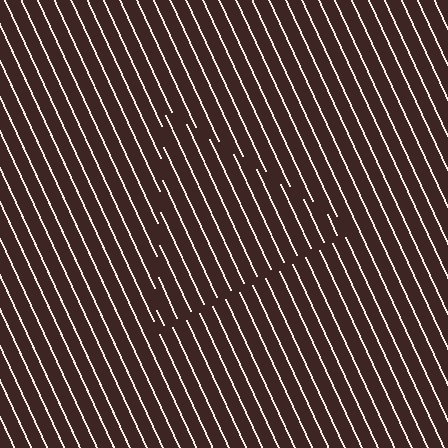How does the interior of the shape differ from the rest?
The interior of the shape contains the same grating, shifted by half a period — the contour is defined by the phase discontinuity where line-ends from the inner and outer gratings abut.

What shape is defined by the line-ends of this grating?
An illusory triangle. The interior of the shape contains the same grating, shifted by half a period — the contour is defined by the phase discontinuity where line-ends from the inner and outer gratings abut.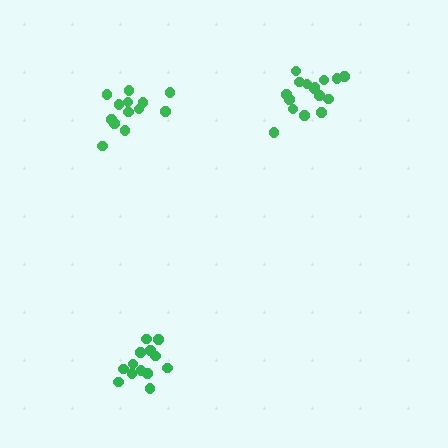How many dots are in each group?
Group 1: 14 dots, Group 2: 17 dots, Group 3: 13 dots (44 total).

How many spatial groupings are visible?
There are 3 spatial groupings.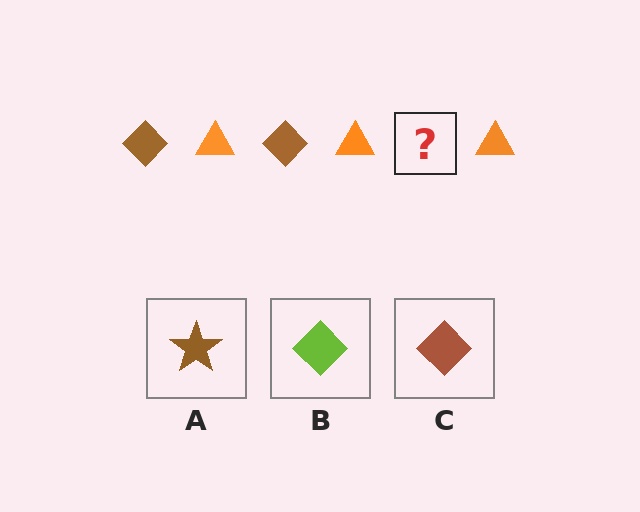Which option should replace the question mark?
Option C.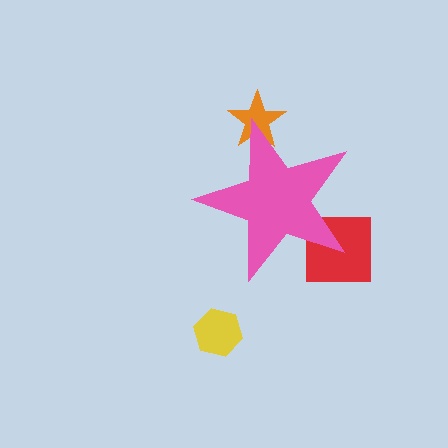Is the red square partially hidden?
Yes, the red square is partially hidden behind the pink star.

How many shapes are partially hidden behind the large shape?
2 shapes are partially hidden.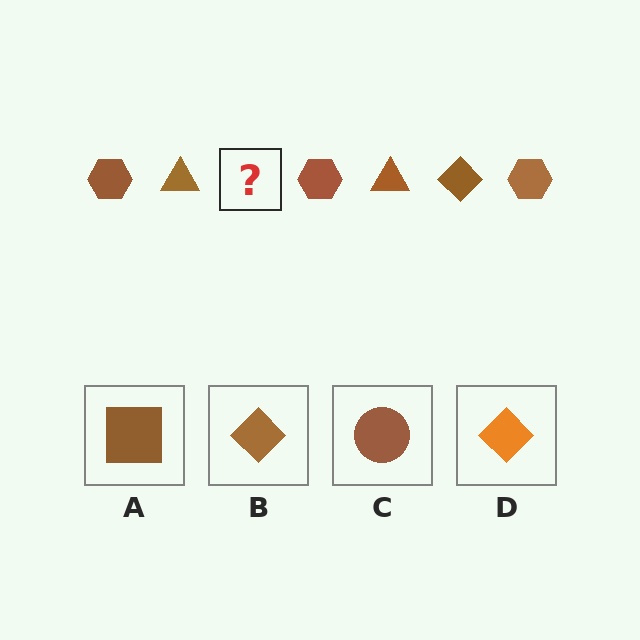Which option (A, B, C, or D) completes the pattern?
B.